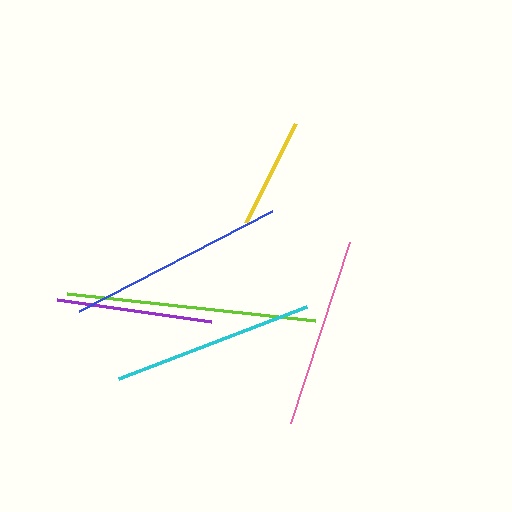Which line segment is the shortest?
The yellow line is the shortest at approximately 111 pixels.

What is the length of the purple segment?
The purple segment is approximately 156 pixels long.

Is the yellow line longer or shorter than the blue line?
The blue line is longer than the yellow line.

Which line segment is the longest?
The lime line is the longest at approximately 249 pixels.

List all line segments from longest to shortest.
From longest to shortest: lime, blue, cyan, pink, purple, yellow.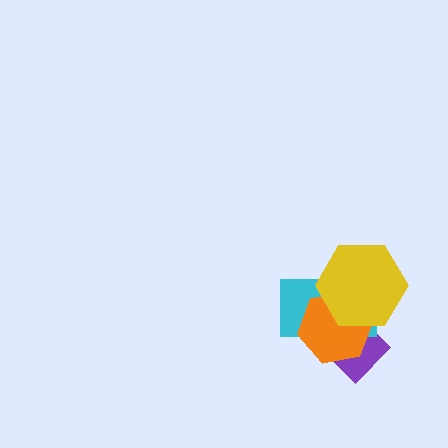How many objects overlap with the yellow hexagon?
3 objects overlap with the yellow hexagon.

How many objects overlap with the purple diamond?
3 objects overlap with the purple diamond.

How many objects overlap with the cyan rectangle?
3 objects overlap with the cyan rectangle.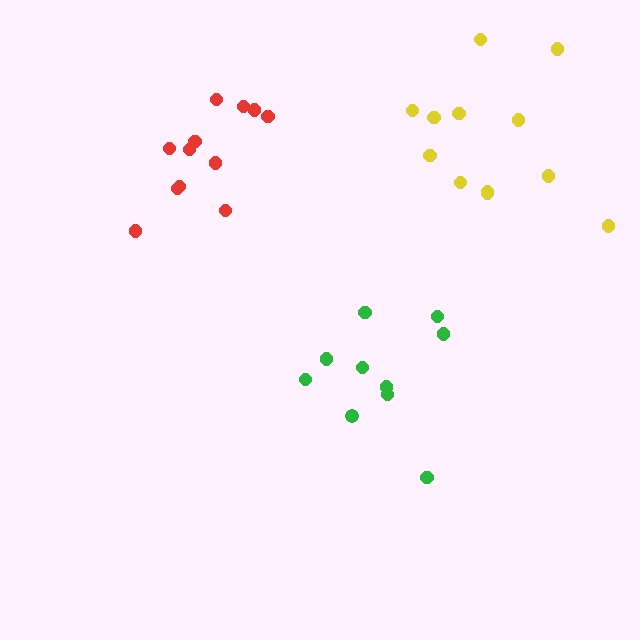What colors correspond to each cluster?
The clusters are colored: red, yellow, green.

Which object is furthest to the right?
The yellow cluster is rightmost.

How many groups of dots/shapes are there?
There are 3 groups.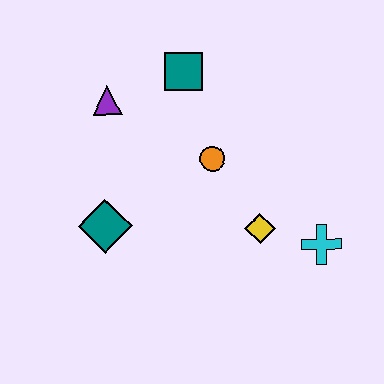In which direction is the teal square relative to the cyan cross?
The teal square is above the cyan cross.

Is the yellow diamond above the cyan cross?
Yes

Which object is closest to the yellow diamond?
The cyan cross is closest to the yellow diamond.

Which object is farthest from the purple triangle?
The cyan cross is farthest from the purple triangle.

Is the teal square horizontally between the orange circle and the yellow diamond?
No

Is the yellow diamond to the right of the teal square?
Yes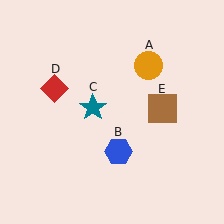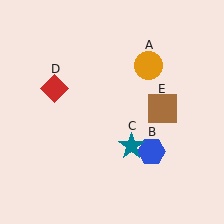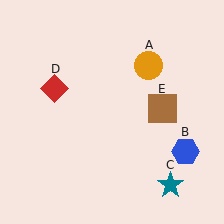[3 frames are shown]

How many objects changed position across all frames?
2 objects changed position: blue hexagon (object B), teal star (object C).